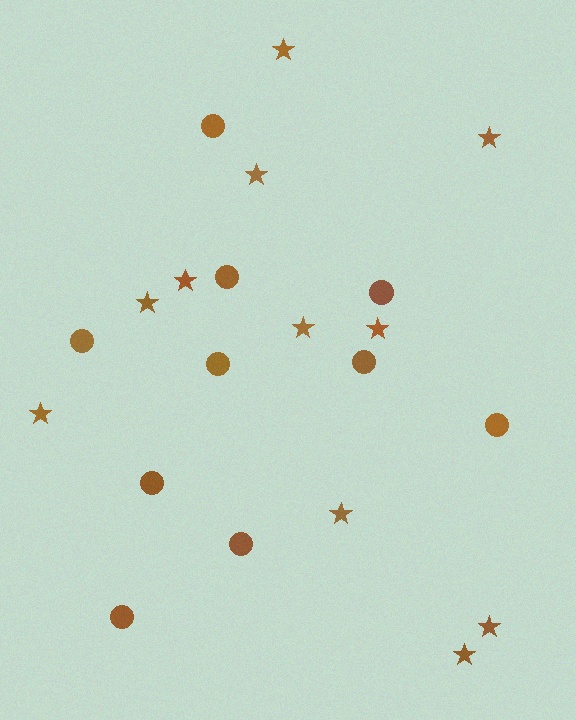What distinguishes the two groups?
There are 2 groups: one group of stars (11) and one group of circles (10).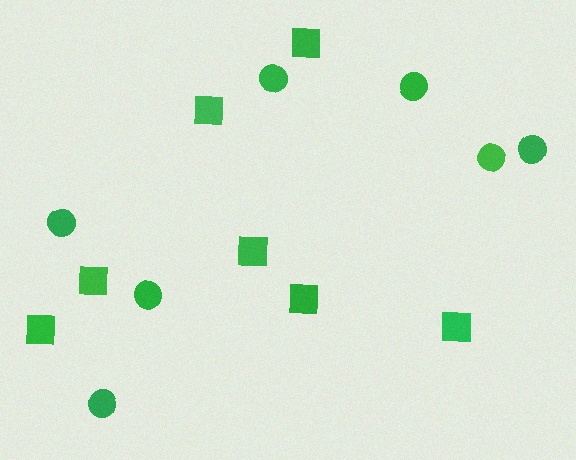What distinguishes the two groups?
There are 2 groups: one group of squares (7) and one group of circles (7).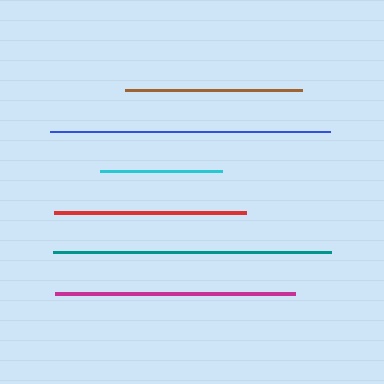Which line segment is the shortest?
The cyan line is the shortest at approximately 122 pixels.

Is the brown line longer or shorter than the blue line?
The blue line is longer than the brown line.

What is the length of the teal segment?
The teal segment is approximately 278 pixels long.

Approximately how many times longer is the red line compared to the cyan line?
The red line is approximately 1.6 times the length of the cyan line.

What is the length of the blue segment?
The blue segment is approximately 280 pixels long.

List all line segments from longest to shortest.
From longest to shortest: blue, teal, magenta, red, brown, cyan.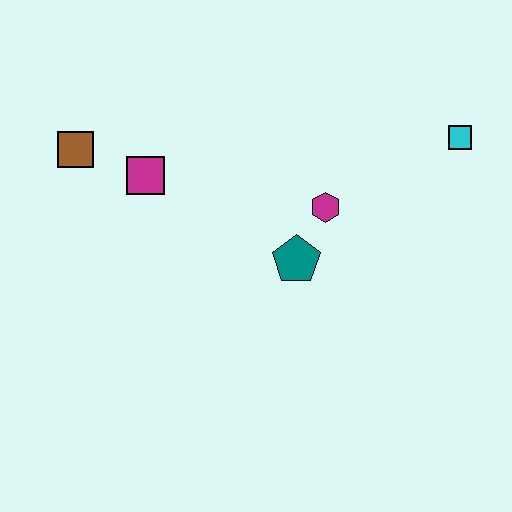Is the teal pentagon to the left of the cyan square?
Yes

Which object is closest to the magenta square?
The brown square is closest to the magenta square.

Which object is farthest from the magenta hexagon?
The brown square is farthest from the magenta hexagon.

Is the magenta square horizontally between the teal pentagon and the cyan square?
No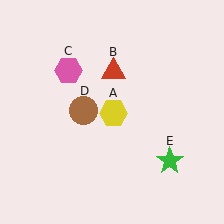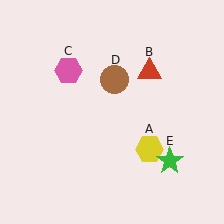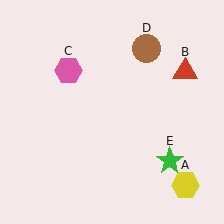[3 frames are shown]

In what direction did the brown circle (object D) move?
The brown circle (object D) moved up and to the right.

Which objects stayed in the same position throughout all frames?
Pink hexagon (object C) and green star (object E) remained stationary.